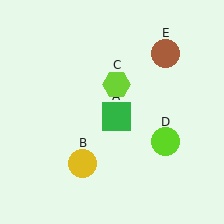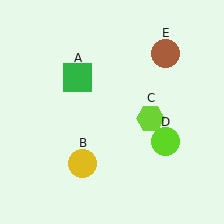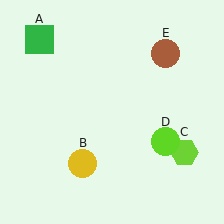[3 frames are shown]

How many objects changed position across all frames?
2 objects changed position: green square (object A), lime hexagon (object C).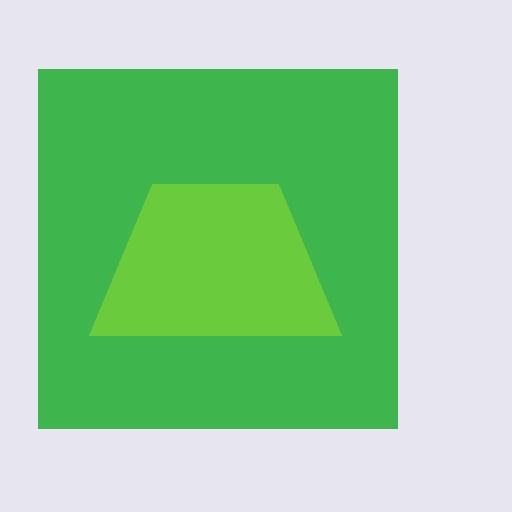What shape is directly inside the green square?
The lime trapezoid.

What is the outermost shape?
The green square.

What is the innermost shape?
The lime trapezoid.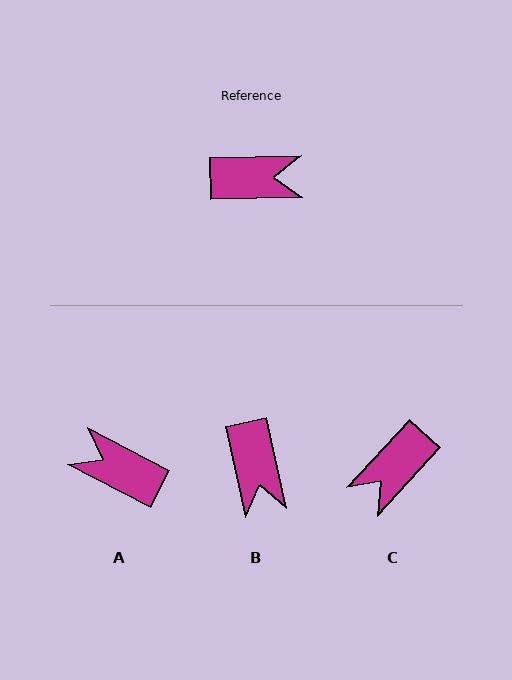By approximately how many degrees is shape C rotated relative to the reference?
Approximately 134 degrees clockwise.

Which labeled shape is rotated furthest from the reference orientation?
A, about 151 degrees away.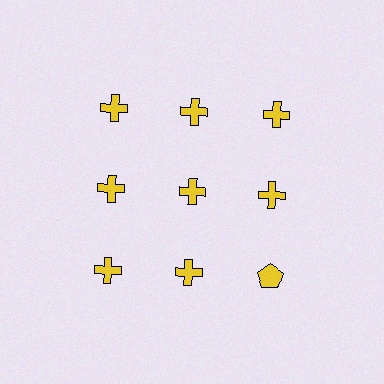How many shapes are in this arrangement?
There are 9 shapes arranged in a grid pattern.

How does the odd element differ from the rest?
It has a different shape: pentagon instead of cross.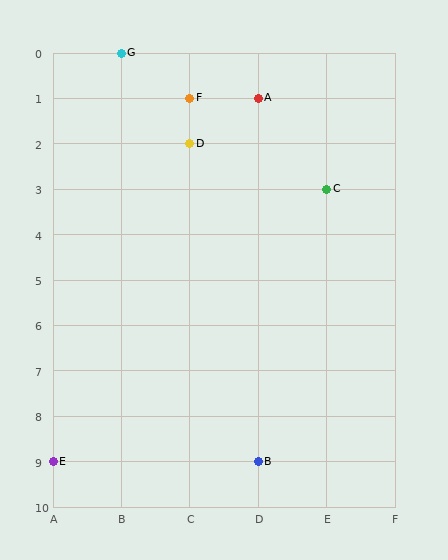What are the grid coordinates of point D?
Point D is at grid coordinates (C, 2).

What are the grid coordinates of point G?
Point G is at grid coordinates (B, 0).